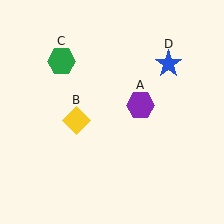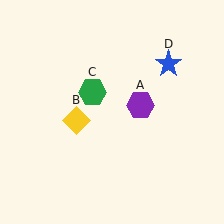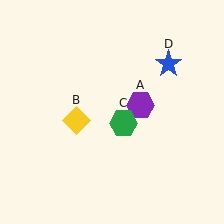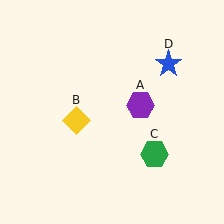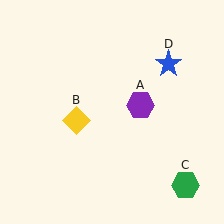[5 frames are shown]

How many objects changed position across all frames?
1 object changed position: green hexagon (object C).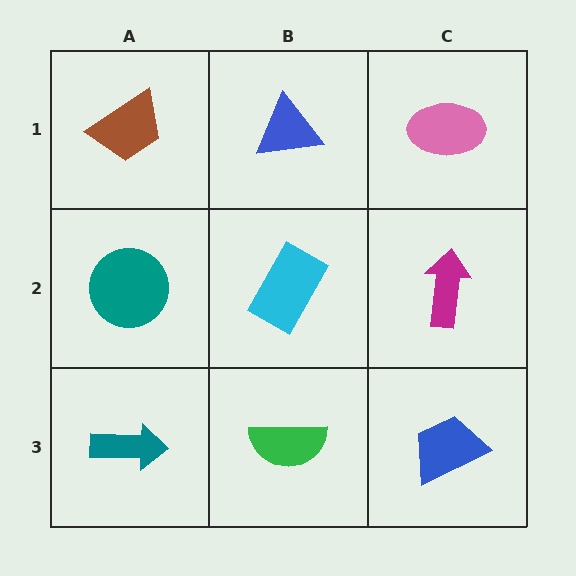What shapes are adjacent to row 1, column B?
A cyan rectangle (row 2, column B), a brown trapezoid (row 1, column A), a pink ellipse (row 1, column C).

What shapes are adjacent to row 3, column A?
A teal circle (row 2, column A), a green semicircle (row 3, column B).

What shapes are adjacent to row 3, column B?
A cyan rectangle (row 2, column B), a teal arrow (row 3, column A), a blue trapezoid (row 3, column C).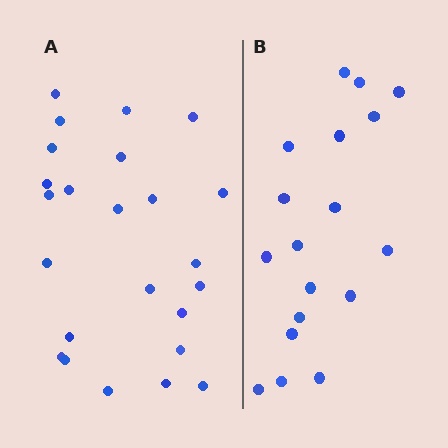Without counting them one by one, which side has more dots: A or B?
Region A (the left region) has more dots.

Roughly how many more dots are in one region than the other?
Region A has about 6 more dots than region B.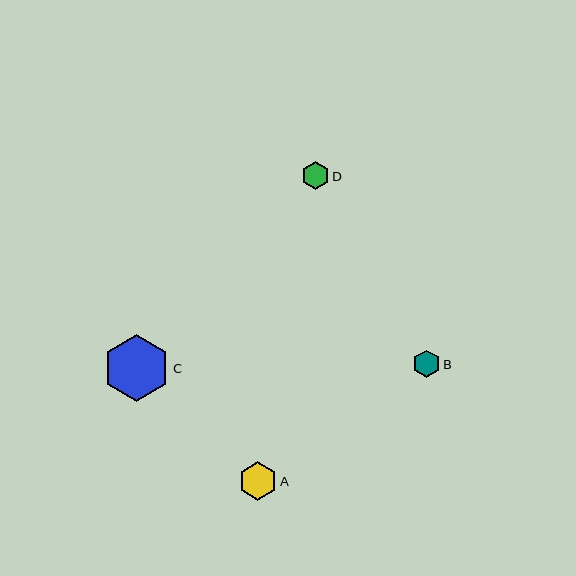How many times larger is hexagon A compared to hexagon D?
Hexagon A is approximately 1.4 times the size of hexagon D.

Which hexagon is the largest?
Hexagon C is the largest with a size of approximately 67 pixels.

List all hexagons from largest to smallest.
From largest to smallest: C, A, D, B.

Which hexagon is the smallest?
Hexagon B is the smallest with a size of approximately 27 pixels.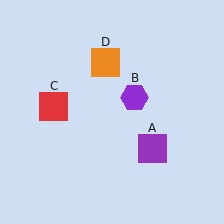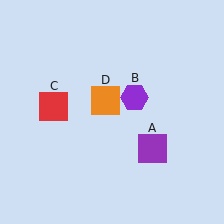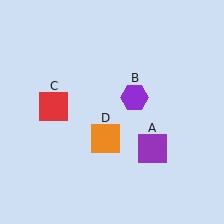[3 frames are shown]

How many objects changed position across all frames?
1 object changed position: orange square (object D).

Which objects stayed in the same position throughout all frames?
Purple square (object A) and purple hexagon (object B) and red square (object C) remained stationary.